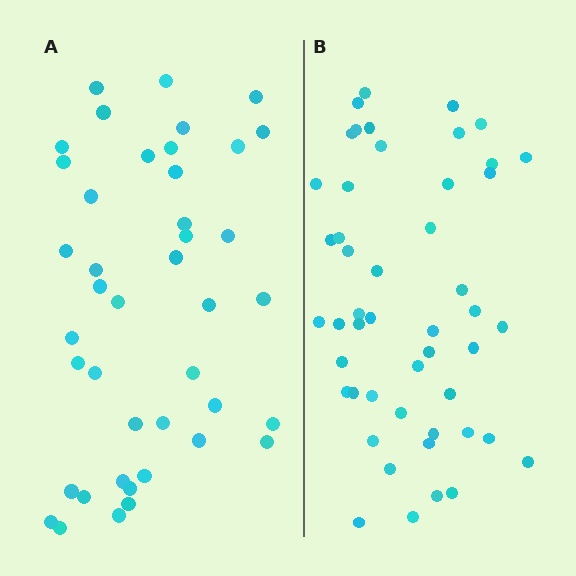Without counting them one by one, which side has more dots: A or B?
Region B (the right region) has more dots.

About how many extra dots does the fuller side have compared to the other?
Region B has roughly 8 or so more dots than region A.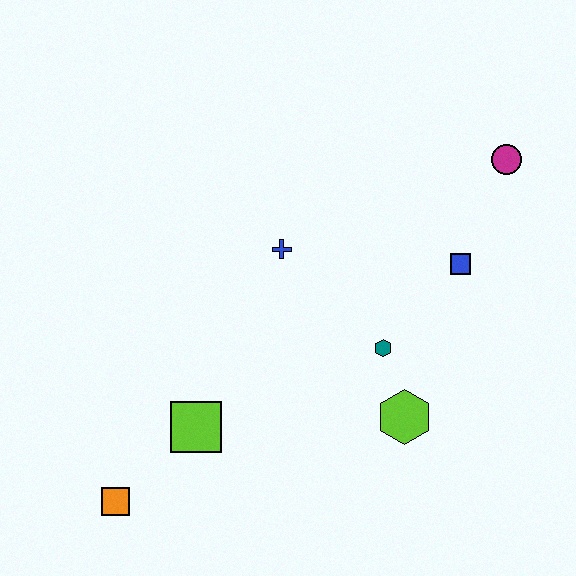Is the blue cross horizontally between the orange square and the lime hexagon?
Yes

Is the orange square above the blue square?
No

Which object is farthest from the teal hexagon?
The orange square is farthest from the teal hexagon.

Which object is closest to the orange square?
The lime square is closest to the orange square.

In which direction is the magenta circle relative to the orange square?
The magenta circle is to the right of the orange square.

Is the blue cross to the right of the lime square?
Yes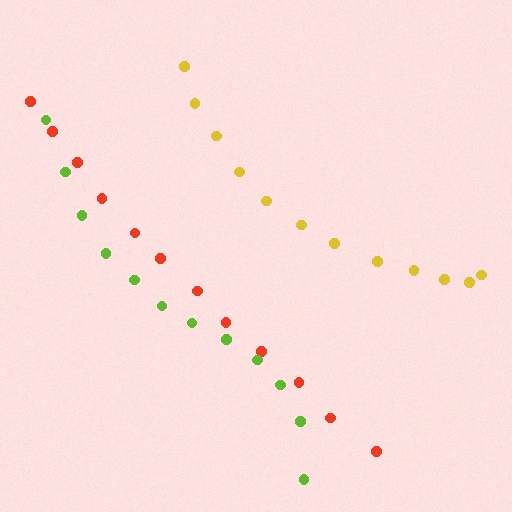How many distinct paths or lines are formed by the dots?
There are 3 distinct paths.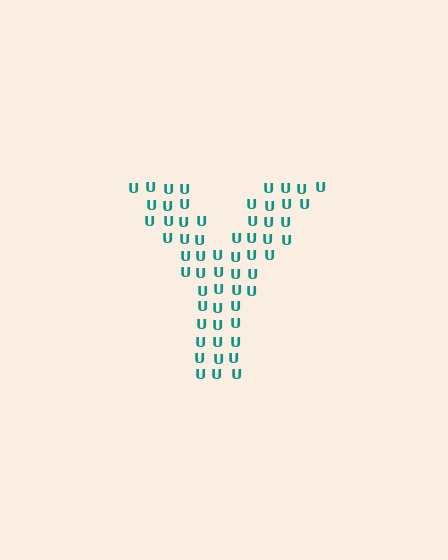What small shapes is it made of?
It is made of small letter U's.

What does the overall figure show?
The overall figure shows the letter Y.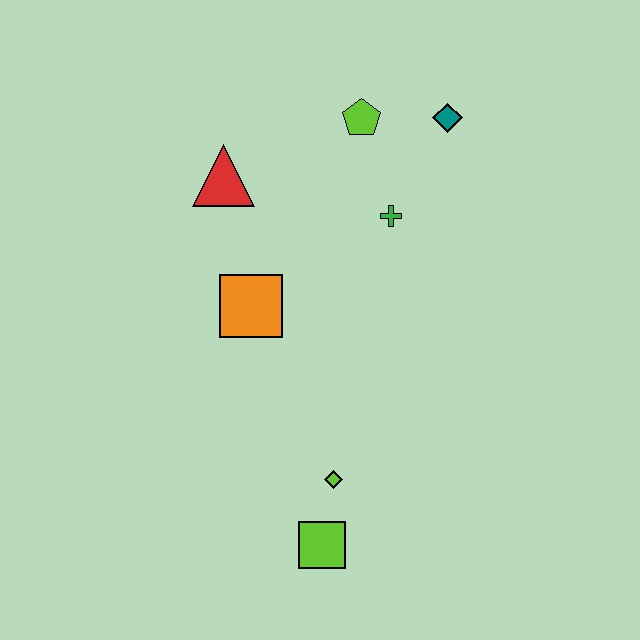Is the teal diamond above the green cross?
Yes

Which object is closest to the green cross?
The lime pentagon is closest to the green cross.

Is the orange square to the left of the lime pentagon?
Yes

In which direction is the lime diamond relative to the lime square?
The lime diamond is above the lime square.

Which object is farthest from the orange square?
The teal diamond is farthest from the orange square.